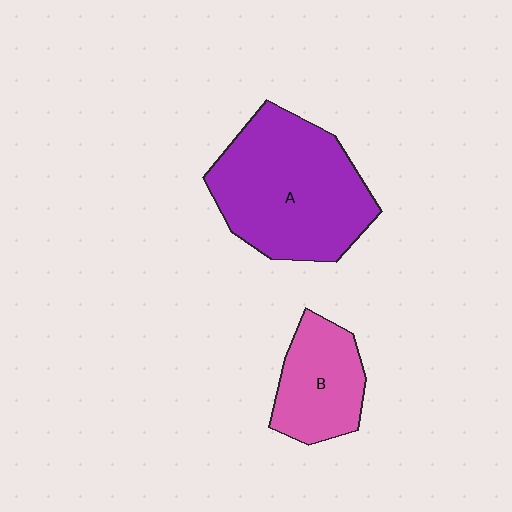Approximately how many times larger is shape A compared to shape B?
Approximately 2.0 times.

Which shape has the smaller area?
Shape B (pink).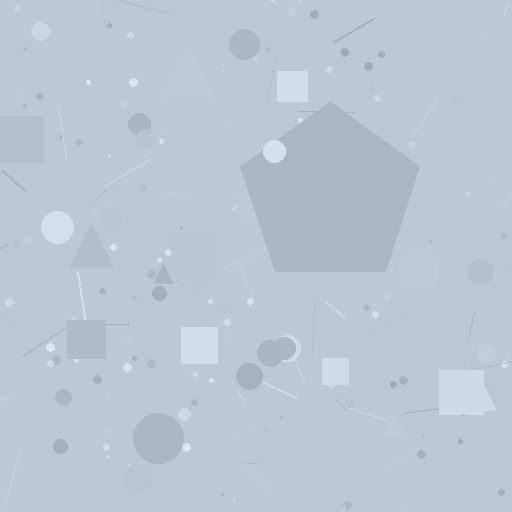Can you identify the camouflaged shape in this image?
The camouflaged shape is a pentagon.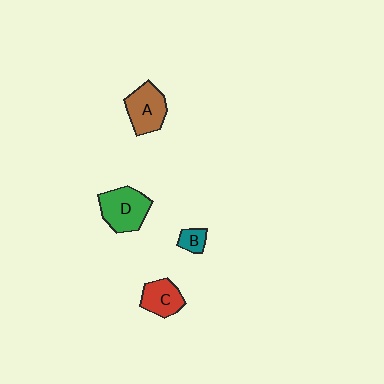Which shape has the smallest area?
Shape B (teal).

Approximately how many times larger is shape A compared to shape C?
Approximately 1.3 times.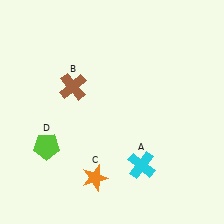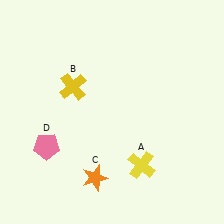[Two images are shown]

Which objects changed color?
A changed from cyan to yellow. B changed from brown to yellow. D changed from lime to pink.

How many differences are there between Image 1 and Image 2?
There are 3 differences between the two images.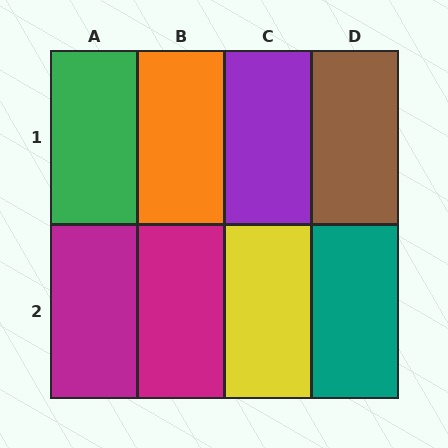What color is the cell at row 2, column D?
Teal.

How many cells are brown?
1 cell is brown.